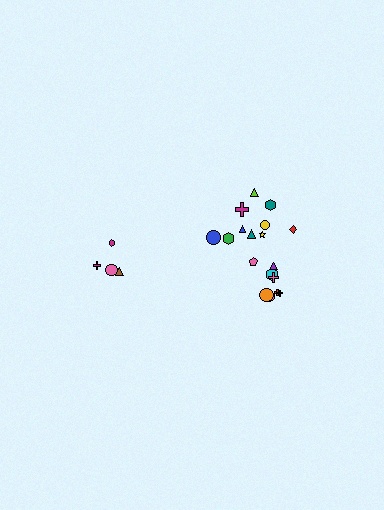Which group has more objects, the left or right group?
The right group.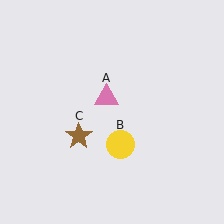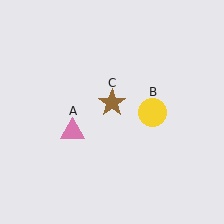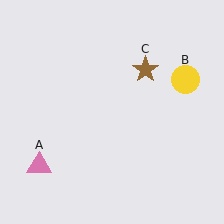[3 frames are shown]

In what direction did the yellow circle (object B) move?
The yellow circle (object B) moved up and to the right.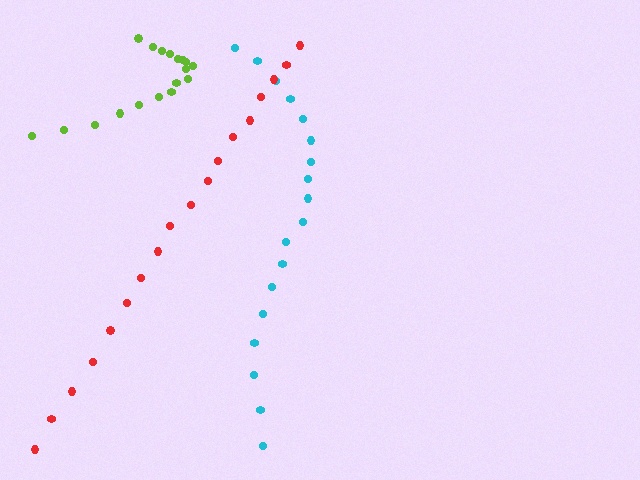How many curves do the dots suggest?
There are 3 distinct paths.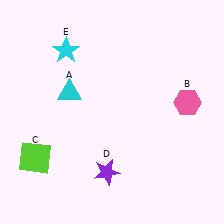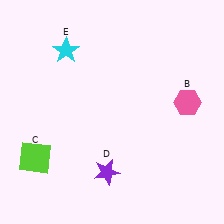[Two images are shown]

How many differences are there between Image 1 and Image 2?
There is 1 difference between the two images.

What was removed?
The cyan triangle (A) was removed in Image 2.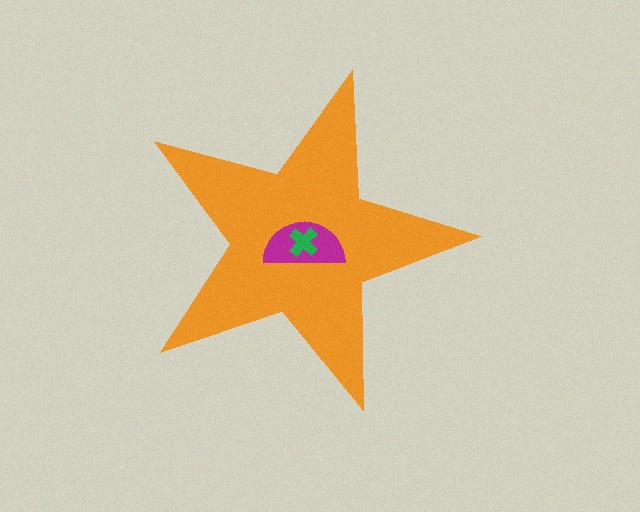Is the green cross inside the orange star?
Yes.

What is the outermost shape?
The orange star.